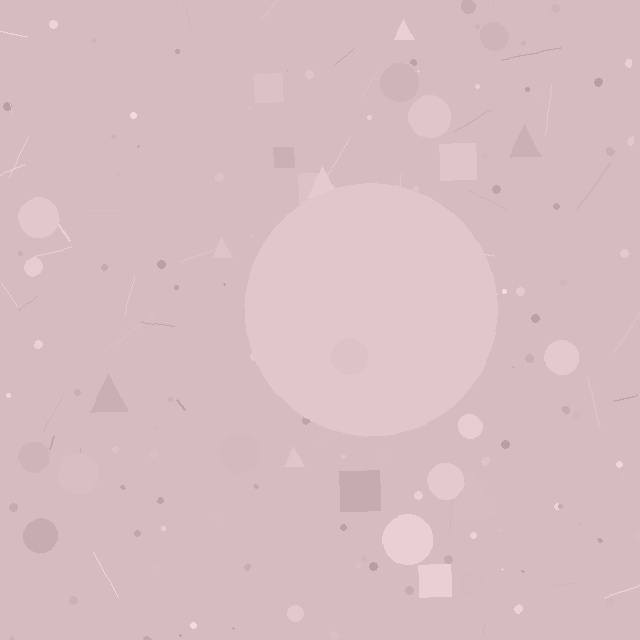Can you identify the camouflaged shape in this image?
The camouflaged shape is a circle.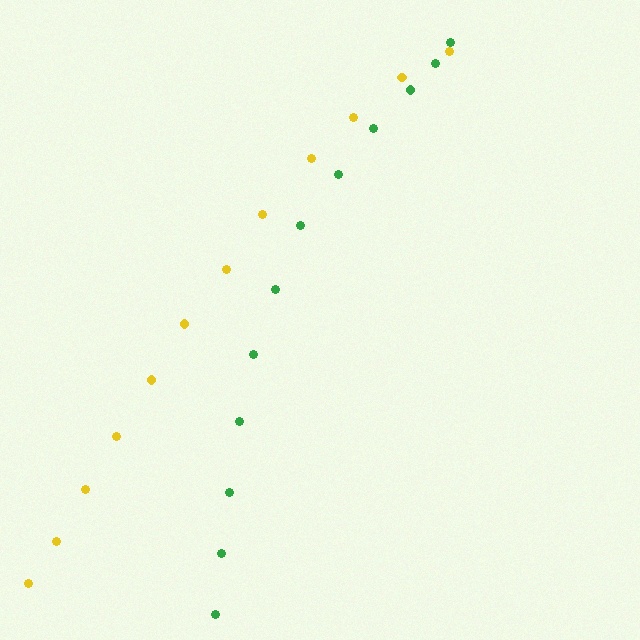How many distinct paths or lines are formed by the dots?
There are 2 distinct paths.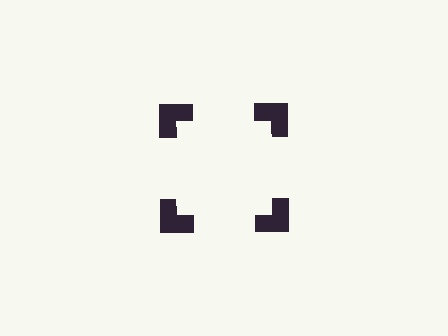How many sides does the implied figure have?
4 sides.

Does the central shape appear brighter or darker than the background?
It typically appears slightly brighter than the background, even though no actual brightness change is drawn.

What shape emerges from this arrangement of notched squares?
An illusory square — its edges are inferred from the aligned wedge cuts in the notched squares, not physically drawn.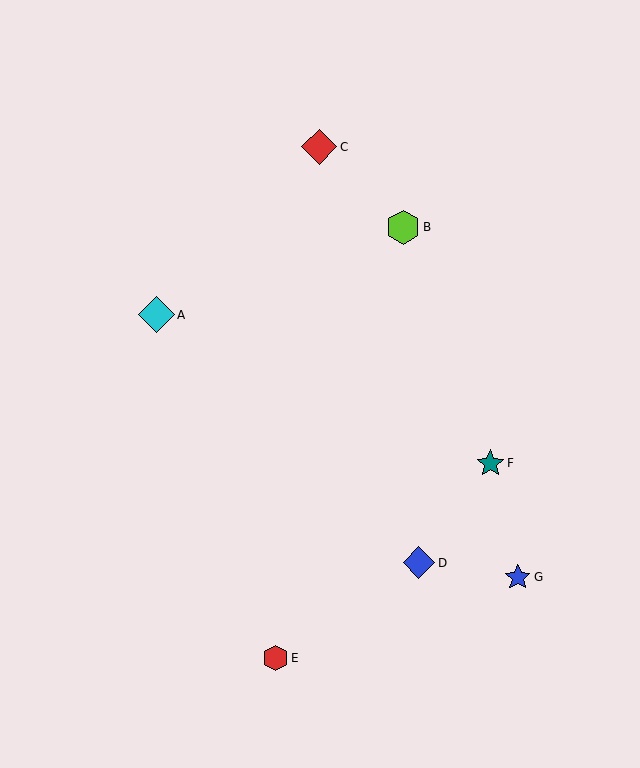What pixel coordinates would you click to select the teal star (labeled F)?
Click at (490, 463) to select the teal star F.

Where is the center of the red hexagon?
The center of the red hexagon is at (275, 658).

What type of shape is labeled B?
Shape B is a lime hexagon.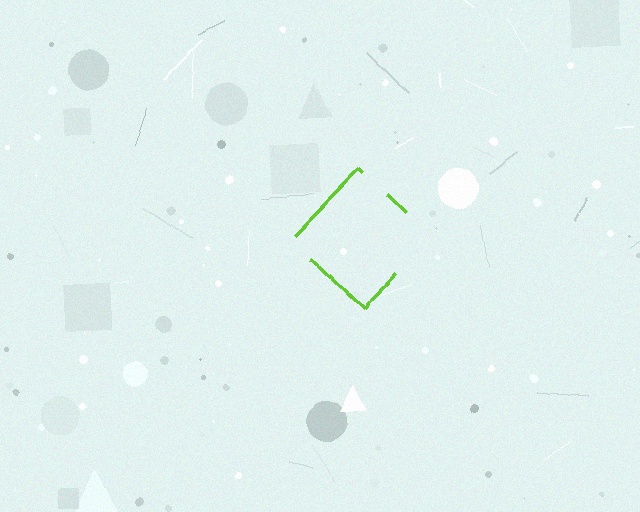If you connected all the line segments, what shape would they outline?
They would outline a diamond.